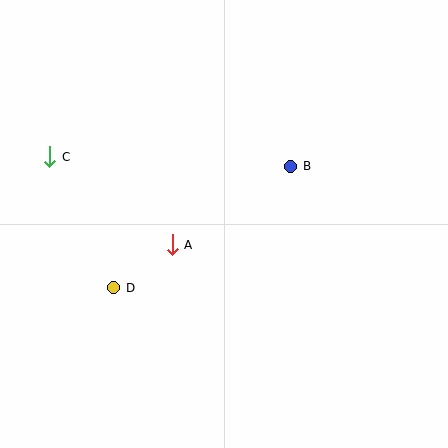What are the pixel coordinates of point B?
Point B is at (291, 166).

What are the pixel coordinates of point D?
Point D is at (114, 288).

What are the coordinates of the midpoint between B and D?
The midpoint between B and D is at (202, 227).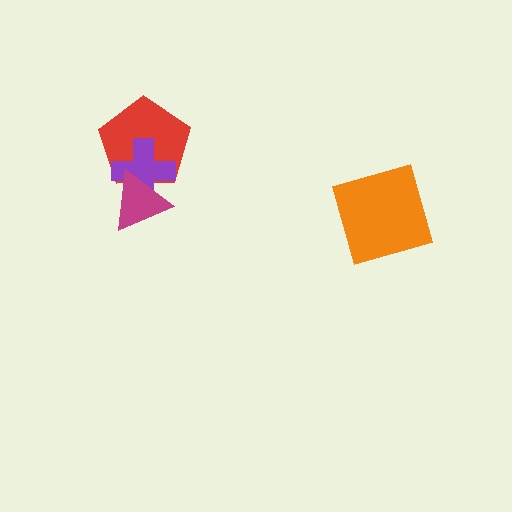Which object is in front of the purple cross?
The magenta triangle is in front of the purple cross.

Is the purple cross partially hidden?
Yes, it is partially covered by another shape.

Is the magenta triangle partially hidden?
No, no other shape covers it.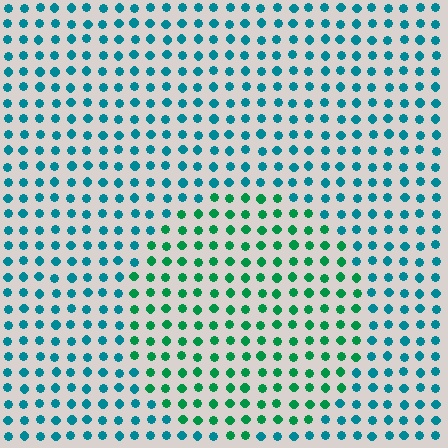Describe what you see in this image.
The image is filled with small teal elements in a uniform arrangement. A circle-shaped region is visible where the elements are tinted to a slightly different hue, forming a subtle color boundary.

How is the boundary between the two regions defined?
The boundary is defined purely by a slight shift in hue (about 38 degrees). Spacing, size, and orientation are identical on both sides.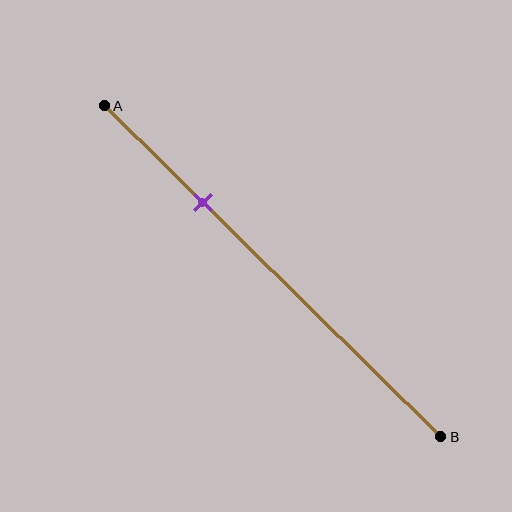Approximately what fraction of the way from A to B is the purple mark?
The purple mark is approximately 30% of the way from A to B.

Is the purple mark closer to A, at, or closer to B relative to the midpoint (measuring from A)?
The purple mark is closer to point A than the midpoint of segment AB.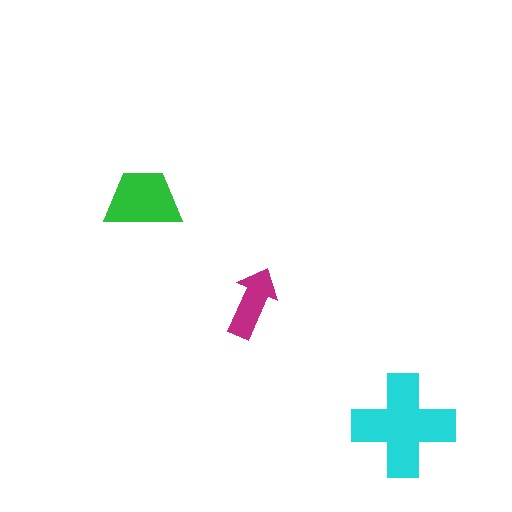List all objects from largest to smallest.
The cyan cross, the green trapezoid, the magenta arrow.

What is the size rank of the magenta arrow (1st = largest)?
3rd.